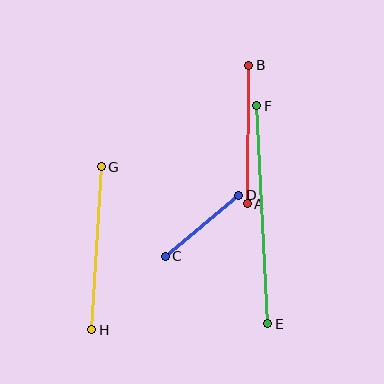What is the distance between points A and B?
The distance is approximately 139 pixels.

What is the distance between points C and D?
The distance is approximately 96 pixels.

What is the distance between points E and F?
The distance is approximately 219 pixels.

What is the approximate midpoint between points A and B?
The midpoint is at approximately (248, 135) pixels.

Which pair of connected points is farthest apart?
Points E and F are farthest apart.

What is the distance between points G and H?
The distance is approximately 163 pixels.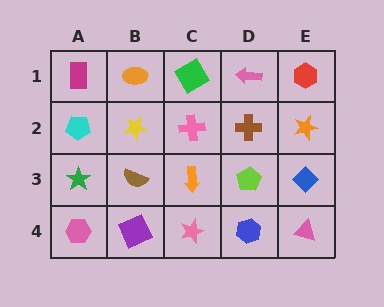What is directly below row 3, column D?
A blue hexagon.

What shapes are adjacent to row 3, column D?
A brown cross (row 2, column D), a blue hexagon (row 4, column D), an orange arrow (row 3, column C), a blue diamond (row 3, column E).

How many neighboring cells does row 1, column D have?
3.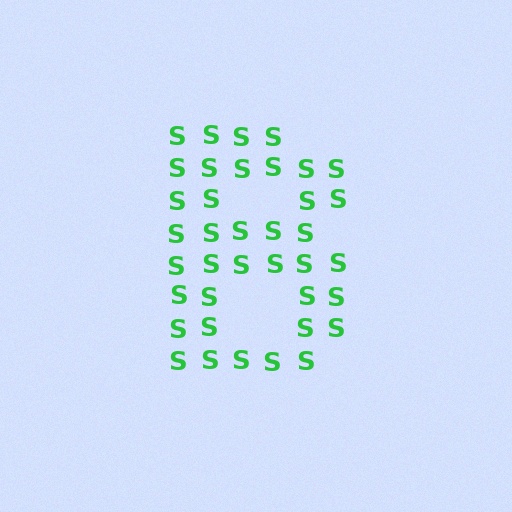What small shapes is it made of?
It is made of small letter S's.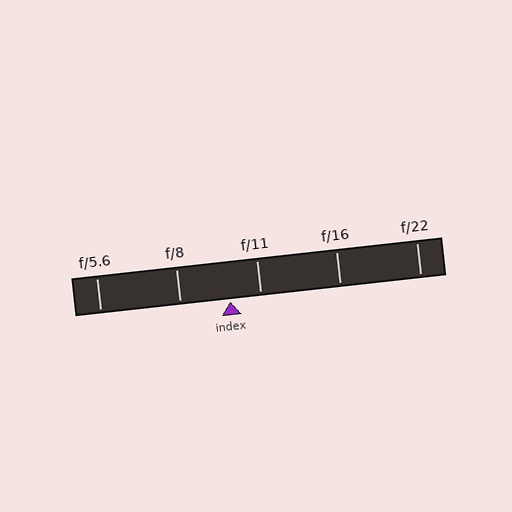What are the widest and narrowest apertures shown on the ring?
The widest aperture shown is f/5.6 and the narrowest is f/22.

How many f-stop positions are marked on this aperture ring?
There are 5 f-stop positions marked.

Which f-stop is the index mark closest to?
The index mark is closest to f/11.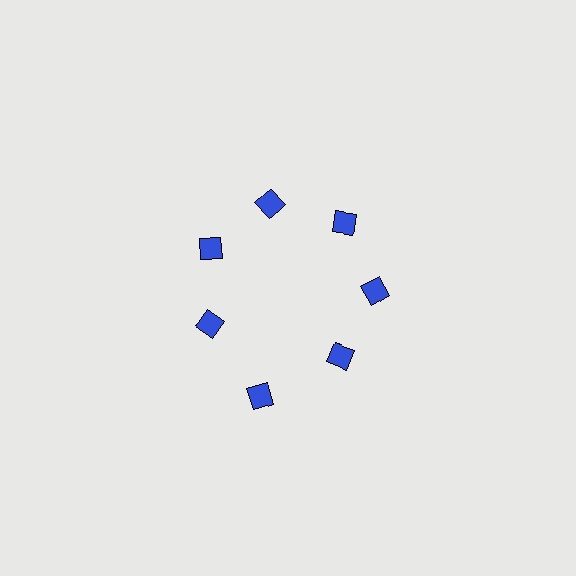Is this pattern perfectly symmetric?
No. The 7 blue diamonds are arranged in a ring, but one element near the 6 o'clock position is pushed outward from the center, breaking the 7-fold rotational symmetry.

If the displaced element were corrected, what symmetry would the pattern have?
It would have 7-fold rotational symmetry — the pattern would map onto itself every 51 degrees.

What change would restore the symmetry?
The symmetry would be restored by moving it inward, back onto the ring so that all 7 diamonds sit at equal angles and equal distance from the center.